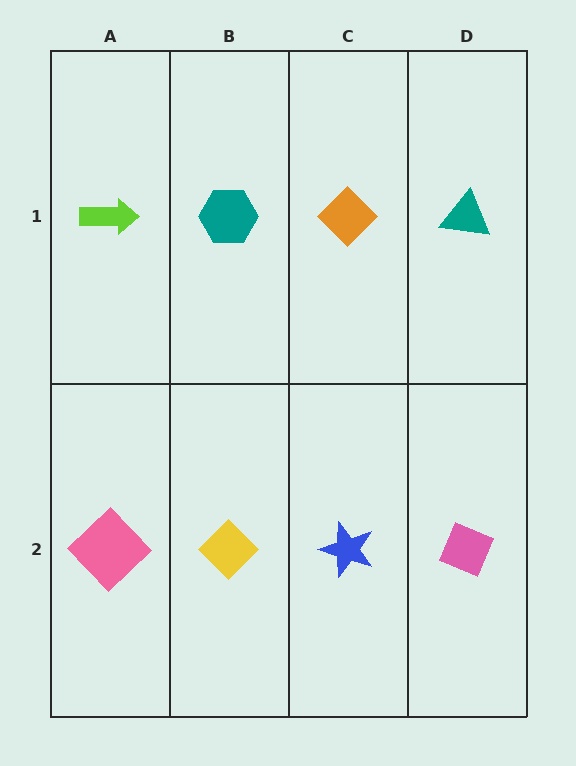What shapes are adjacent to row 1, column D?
A pink diamond (row 2, column D), an orange diamond (row 1, column C).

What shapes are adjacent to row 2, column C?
An orange diamond (row 1, column C), a yellow diamond (row 2, column B), a pink diamond (row 2, column D).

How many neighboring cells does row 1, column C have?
3.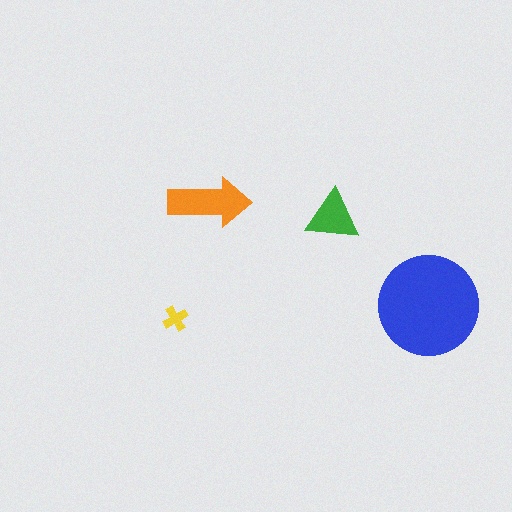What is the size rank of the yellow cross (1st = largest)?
4th.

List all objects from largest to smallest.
The blue circle, the orange arrow, the green triangle, the yellow cross.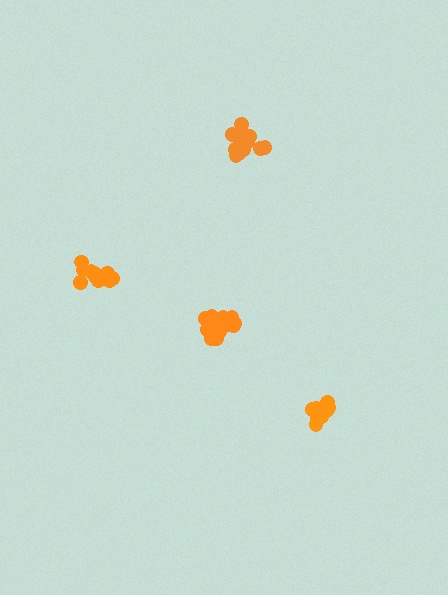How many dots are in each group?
Group 1: 13 dots, Group 2: 17 dots, Group 3: 11 dots, Group 4: 12 dots (53 total).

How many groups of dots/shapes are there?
There are 4 groups.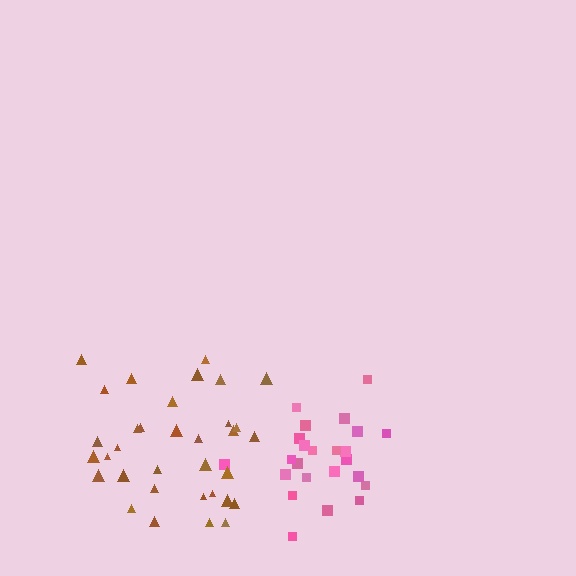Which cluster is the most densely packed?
Brown.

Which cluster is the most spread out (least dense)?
Pink.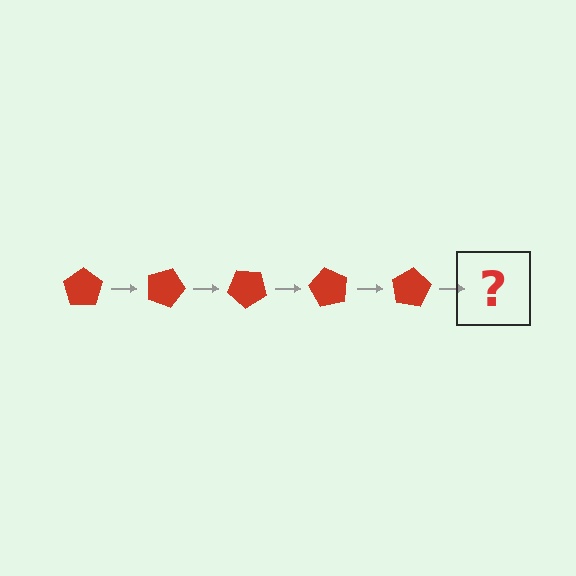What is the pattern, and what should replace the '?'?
The pattern is that the pentagon rotates 20 degrees each step. The '?' should be a red pentagon rotated 100 degrees.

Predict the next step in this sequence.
The next step is a red pentagon rotated 100 degrees.